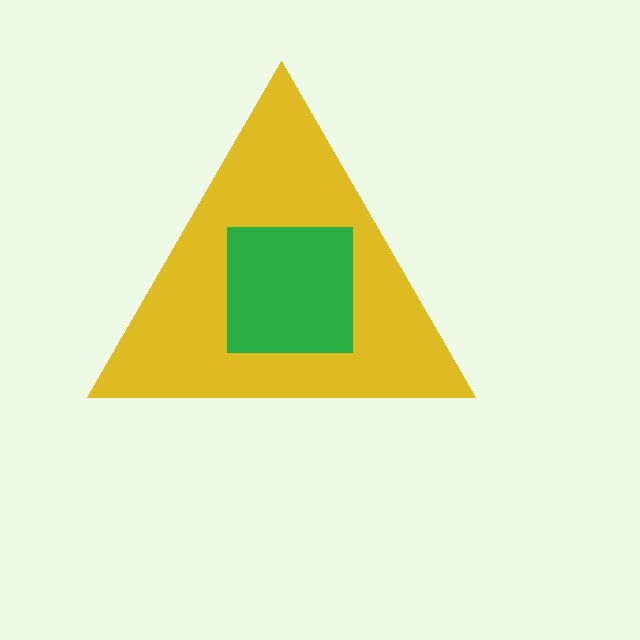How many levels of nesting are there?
2.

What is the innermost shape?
The green square.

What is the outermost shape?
The yellow triangle.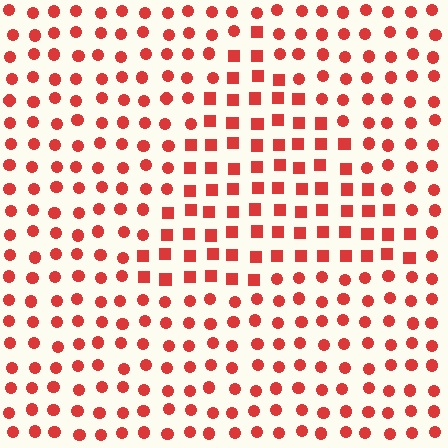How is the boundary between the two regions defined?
The boundary is defined by a change in element shape: squares inside vs. circles outside. All elements share the same color and spacing.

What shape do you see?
I see a triangle.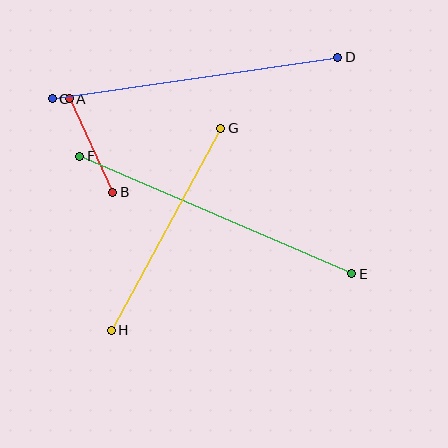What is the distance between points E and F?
The distance is approximately 296 pixels.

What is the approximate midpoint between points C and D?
The midpoint is at approximately (195, 78) pixels.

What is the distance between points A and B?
The distance is approximately 103 pixels.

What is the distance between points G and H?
The distance is approximately 230 pixels.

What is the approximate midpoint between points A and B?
The midpoint is at approximately (91, 146) pixels.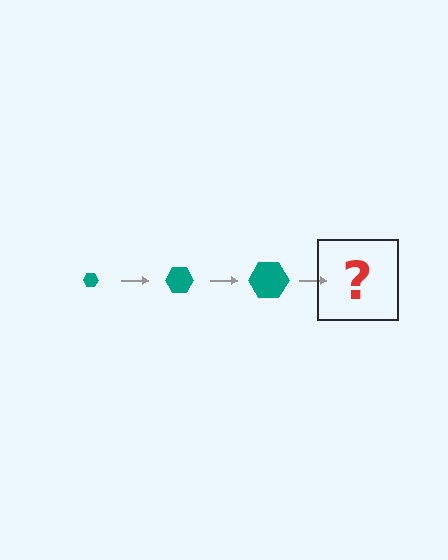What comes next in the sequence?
The next element should be a teal hexagon, larger than the previous one.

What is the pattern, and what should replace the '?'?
The pattern is that the hexagon gets progressively larger each step. The '?' should be a teal hexagon, larger than the previous one.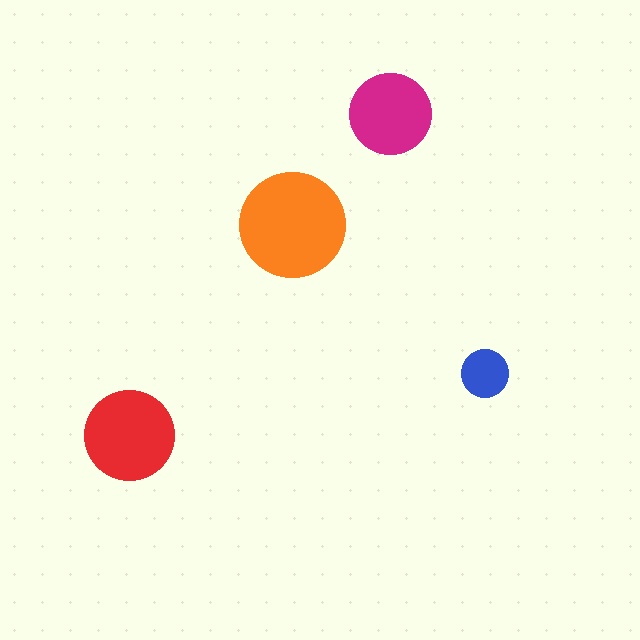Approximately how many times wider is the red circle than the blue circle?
About 2 times wider.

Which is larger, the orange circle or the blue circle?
The orange one.